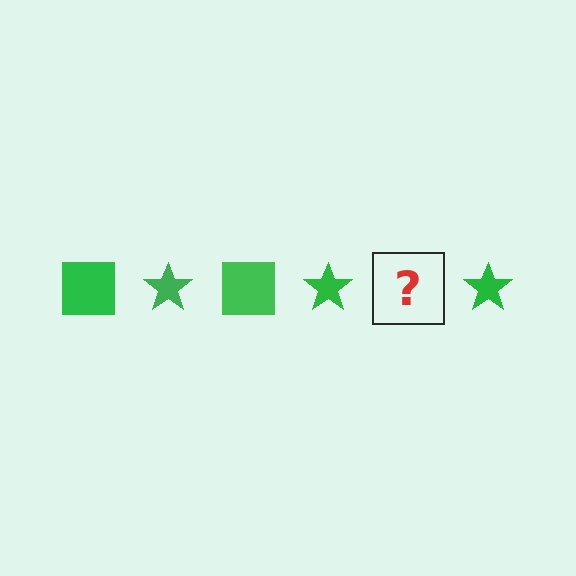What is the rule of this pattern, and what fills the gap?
The rule is that the pattern cycles through square, star shapes in green. The gap should be filled with a green square.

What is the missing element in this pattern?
The missing element is a green square.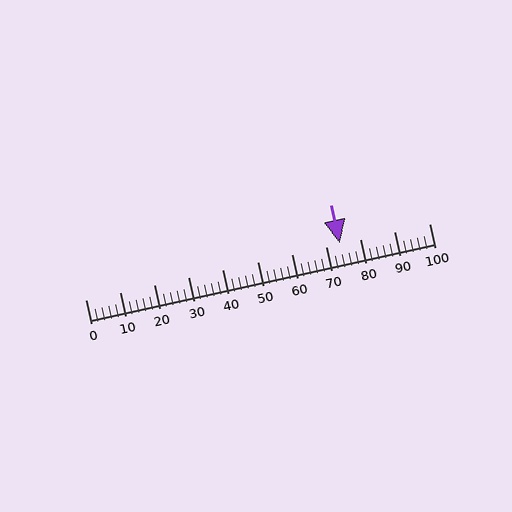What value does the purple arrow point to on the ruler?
The purple arrow points to approximately 74.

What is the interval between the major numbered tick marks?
The major tick marks are spaced 10 units apart.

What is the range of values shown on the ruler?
The ruler shows values from 0 to 100.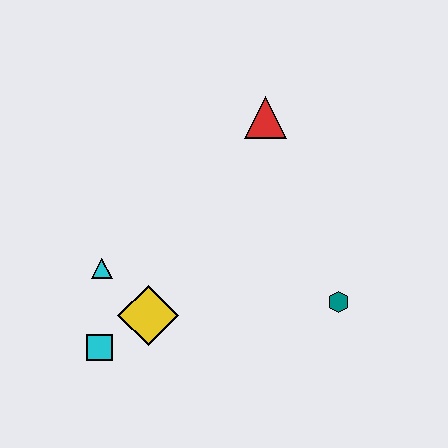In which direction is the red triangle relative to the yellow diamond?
The red triangle is above the yellow diamond.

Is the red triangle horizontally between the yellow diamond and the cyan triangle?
No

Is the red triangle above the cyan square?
Yes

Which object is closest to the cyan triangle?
The yellow diamond is closest to the cyan triangle.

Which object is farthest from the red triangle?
The cyan square is farthest from the red triangle.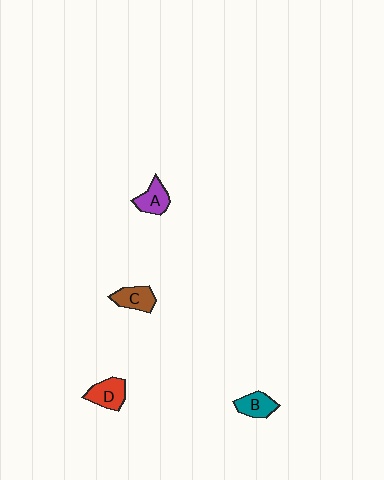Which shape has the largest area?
Shape D (red).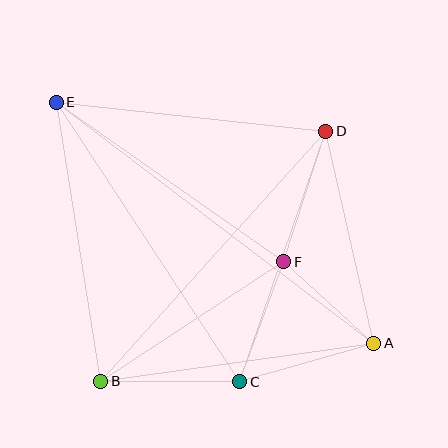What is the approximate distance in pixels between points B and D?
The distance between B and D is approximately 336 pixels.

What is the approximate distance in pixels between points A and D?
The distance between A and D is approximately 217 pixels.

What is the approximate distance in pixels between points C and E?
The distance between C and E is approximately 334 pixels.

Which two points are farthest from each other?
Points A and E are farthest from each other.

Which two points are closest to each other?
Points A and F are closest to each other.